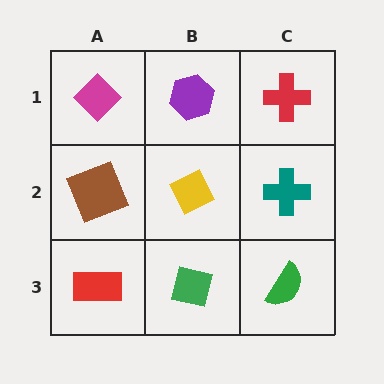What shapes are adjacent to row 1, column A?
A brown square (row 2, column A), a purple hexagon (row 1, column B).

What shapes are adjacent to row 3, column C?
A teal cross (row 2, column C), a green square (row 3, column B).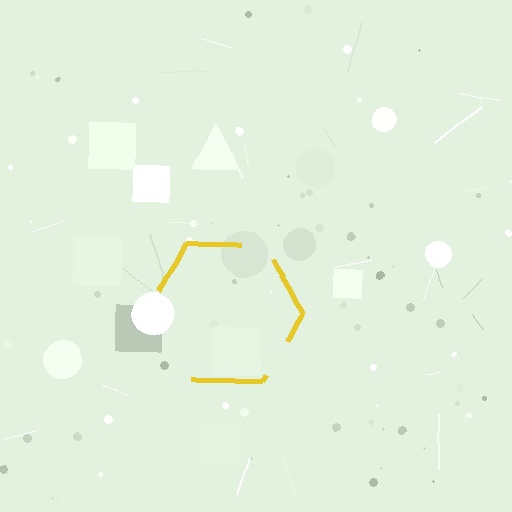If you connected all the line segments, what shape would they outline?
They would outline a hexagon.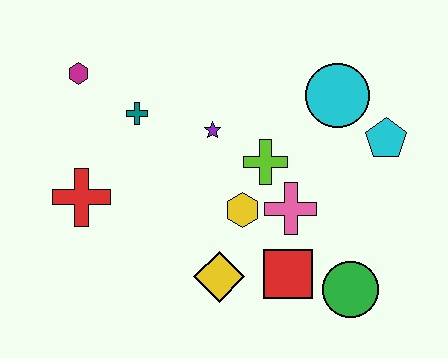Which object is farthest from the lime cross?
The magenta hexagon is farthest from the lime cross.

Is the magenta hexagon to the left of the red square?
Yes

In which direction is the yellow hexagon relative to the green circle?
The yellow hexagon is to the left of the green circle.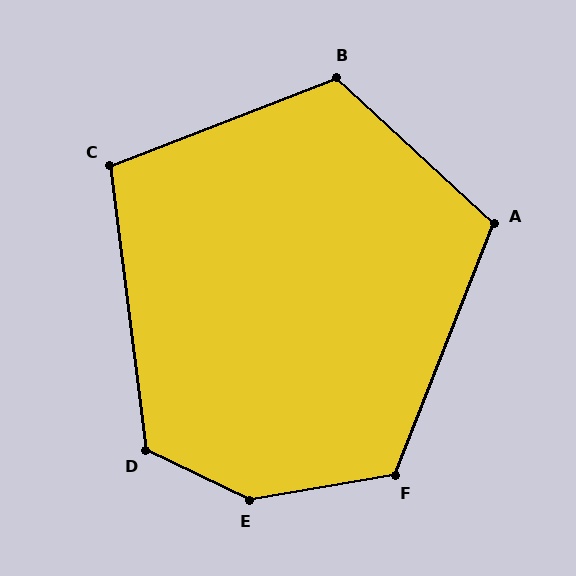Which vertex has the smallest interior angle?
C, at approximately 104 degrees.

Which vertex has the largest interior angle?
E, at approximately 144 degrees.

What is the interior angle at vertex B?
Approximately 116 degrees (obtuse).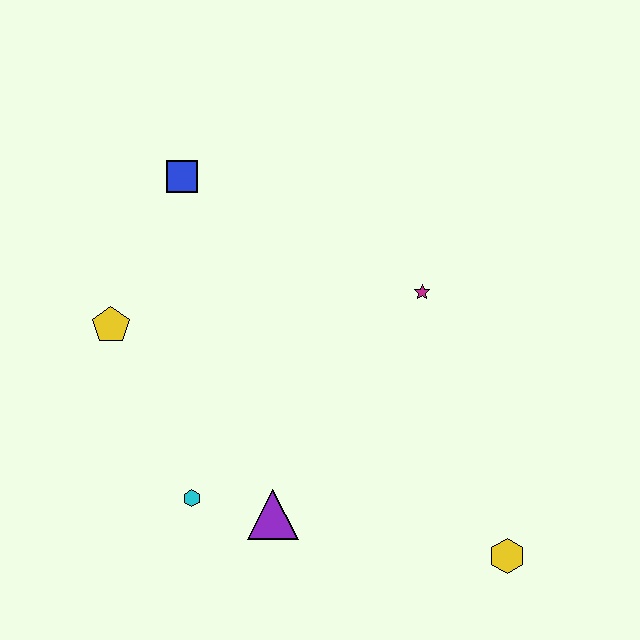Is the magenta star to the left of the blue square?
No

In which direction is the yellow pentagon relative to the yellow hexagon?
The yellow pentagon is to the left of the yellow hexagon.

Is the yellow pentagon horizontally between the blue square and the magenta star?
No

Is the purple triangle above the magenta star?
No